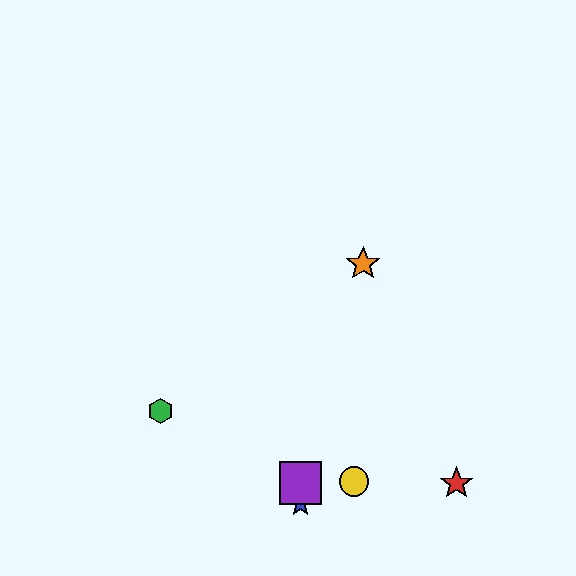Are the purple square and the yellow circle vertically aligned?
No, the purple square is at x≈300 and the yellow circle is at x≈354.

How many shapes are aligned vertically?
2 shapes (the blue star, the purple square) are aligned vertically.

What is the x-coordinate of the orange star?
The orange star is at x≈363.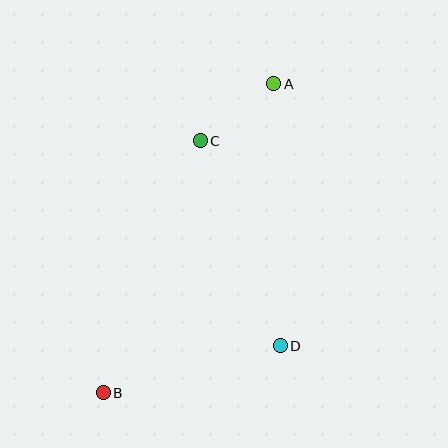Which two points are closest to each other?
Points A and C are closest to each other.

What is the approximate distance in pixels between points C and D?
The distance between C and D is approximately 220 pixels.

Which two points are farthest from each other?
Points A and B are farthest from each other.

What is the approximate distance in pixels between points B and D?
The distance between B and D is approximately 183 pixels.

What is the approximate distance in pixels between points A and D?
The distance between A and D is approximately 262 pixels.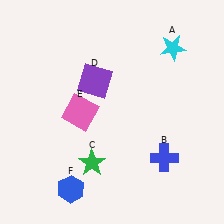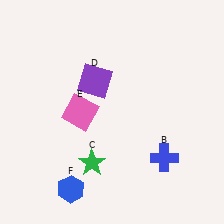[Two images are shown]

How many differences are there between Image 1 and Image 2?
There is 1 difference between the two images.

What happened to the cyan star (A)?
The cyan star (A) was removed in Image 2. It was in the top-right area of Image 1.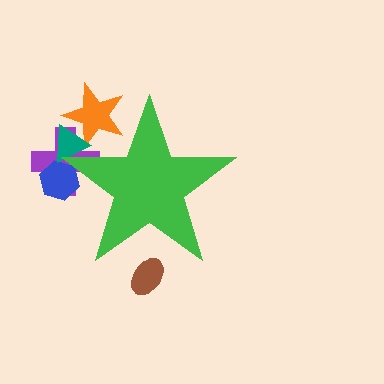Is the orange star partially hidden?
Yes, the orange star is partially hidden behind the green star.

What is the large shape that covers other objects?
A green star.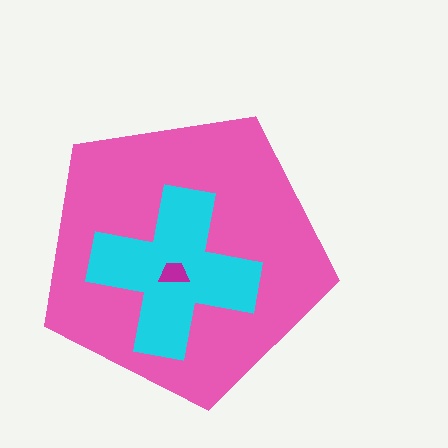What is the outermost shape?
The pink pentagon.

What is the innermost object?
The magenta trapezoid.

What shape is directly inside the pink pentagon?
The cyan cross.